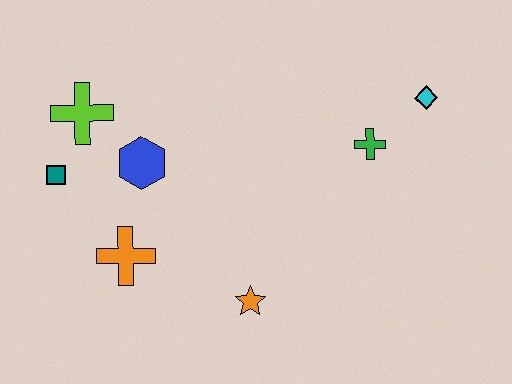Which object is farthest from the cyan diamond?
The teal square is farthest from the cyan diamond.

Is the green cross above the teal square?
Yes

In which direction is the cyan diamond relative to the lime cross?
The cyan diamond is to the right of the lime cross.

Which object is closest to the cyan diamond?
The green cross is closest to the cyan diamond.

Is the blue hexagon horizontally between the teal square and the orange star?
Yes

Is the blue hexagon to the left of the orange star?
Yes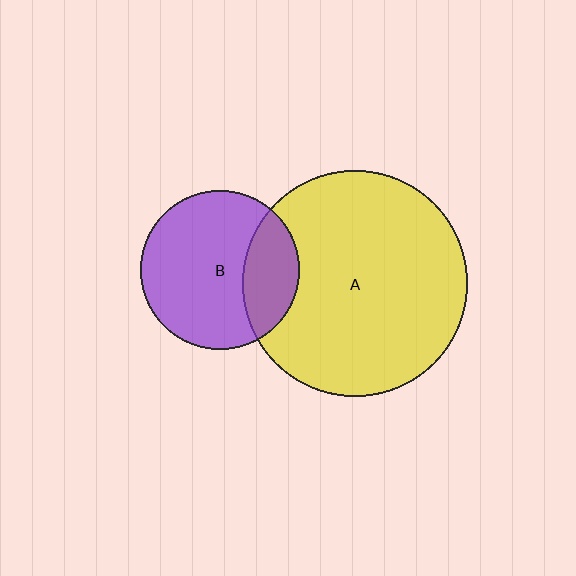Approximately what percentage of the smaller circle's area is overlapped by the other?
Approximately 25%.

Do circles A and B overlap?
Yes.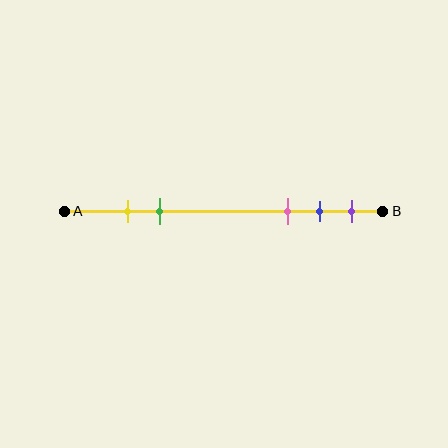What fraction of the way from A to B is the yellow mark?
The yellow mark is approximately 20% (0.2) of the way from A to B.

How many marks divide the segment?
There are 5 marks dividing the segment.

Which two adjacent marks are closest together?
The yellow and green marks are the closest adjacent pair.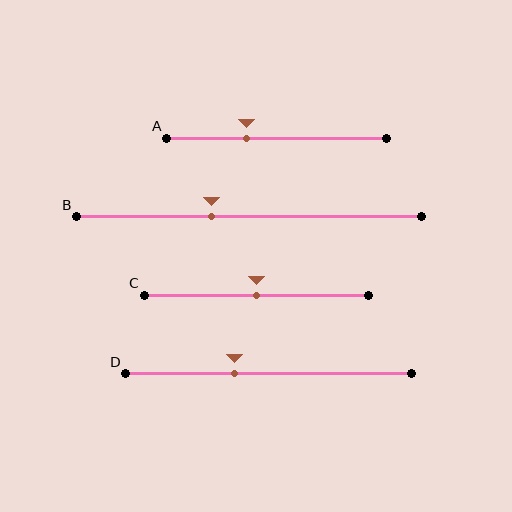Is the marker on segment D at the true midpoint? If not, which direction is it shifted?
No, the marker on segment D is shifted to the left by about 12% of the segment length.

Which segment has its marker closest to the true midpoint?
Segment C has its marker closest to the true midpoint.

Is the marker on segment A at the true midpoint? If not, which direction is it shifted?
No, the marker on segment A is shifted to the left by about 14% of the segment length.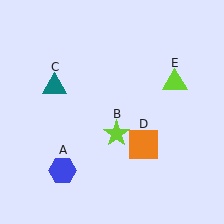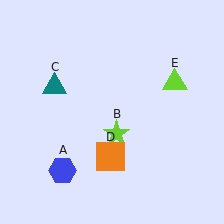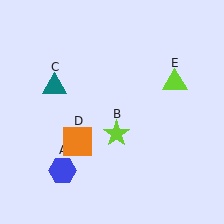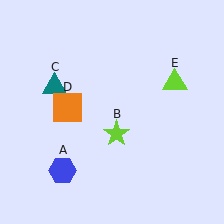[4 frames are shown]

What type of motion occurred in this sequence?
The orange square (object D) rotated clockwise around the center of the scene.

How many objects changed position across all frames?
1 object changed position: orange square (object D).